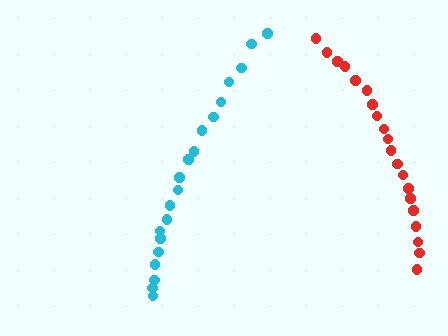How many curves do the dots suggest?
There are 2 distinct paths.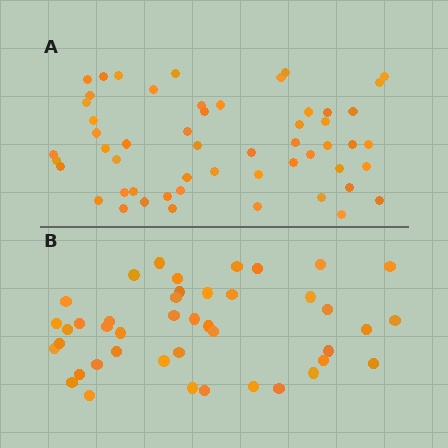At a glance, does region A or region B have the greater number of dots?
Region A (the top region) has more dots.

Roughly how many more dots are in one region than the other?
Region A has roughly 12 or so more dots than region B.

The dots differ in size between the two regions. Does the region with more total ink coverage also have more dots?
No. Region B has more total ink coverage because its dots are larger, but region A actually contains more individual dots. Total area can be misleading — the number of items is what matters here.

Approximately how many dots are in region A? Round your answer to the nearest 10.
About 50 dots. (The exact count is 54, which rounds to 50.)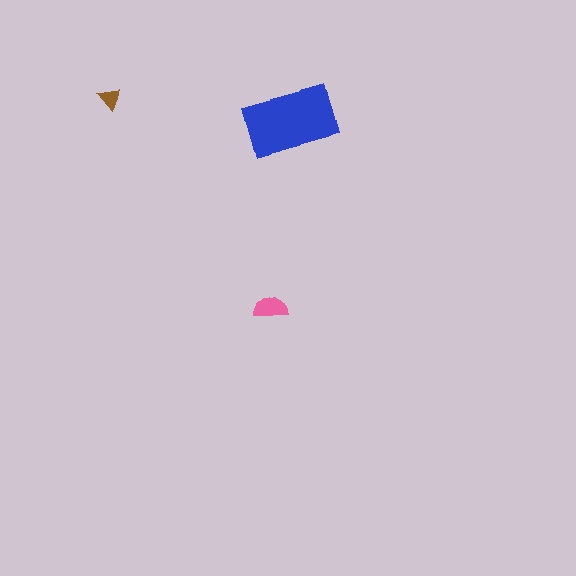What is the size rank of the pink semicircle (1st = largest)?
2nd.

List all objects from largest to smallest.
The blue rectangle, the pink semicircle, the brown triangle.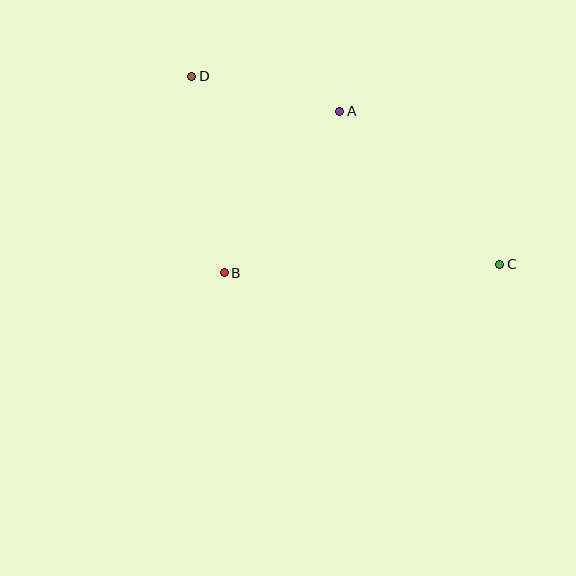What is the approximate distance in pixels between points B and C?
The distance between B and C is approximately 275 pixels.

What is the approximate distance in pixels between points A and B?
The distance between A and B is approximately 199 pixels.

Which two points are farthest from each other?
Points C and D are farthest from each other.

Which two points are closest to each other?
Points A and D are closest to each other.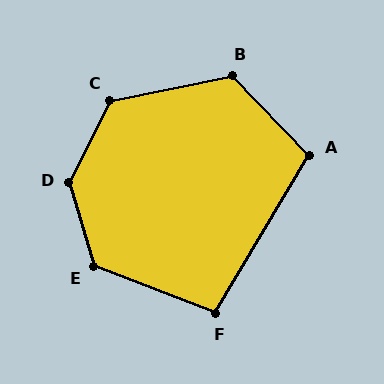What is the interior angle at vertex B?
Approximately 123 degrees (obtuse).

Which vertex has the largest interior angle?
D, at approximately 138 degrees.